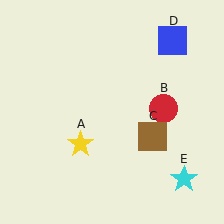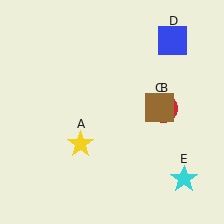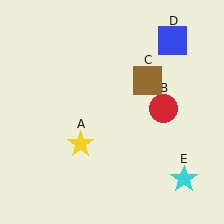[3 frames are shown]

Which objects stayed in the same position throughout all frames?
Yellow star (object A) and red circle (object B) and blue square (object D) and cyan star (object E) remained stationary.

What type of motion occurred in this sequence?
The brown square (object C) rotated counterclockwise around the center of the scene.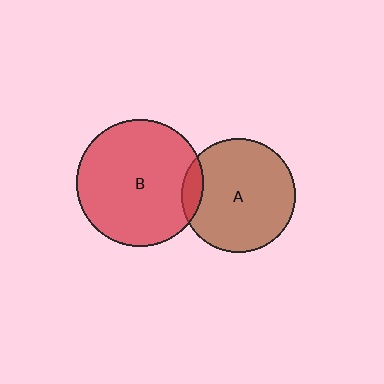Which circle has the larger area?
Circle B (red).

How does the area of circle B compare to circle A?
Approximately 1.3 times.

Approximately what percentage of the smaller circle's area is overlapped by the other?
Approximately 10%.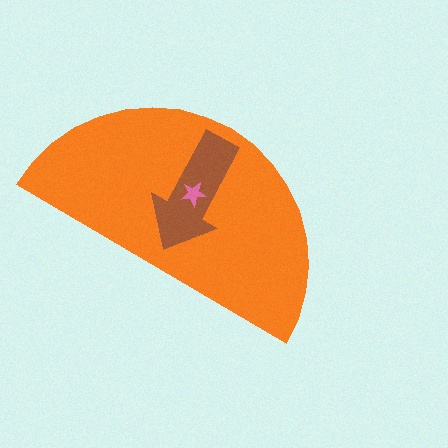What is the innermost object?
The pink star.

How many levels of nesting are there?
3.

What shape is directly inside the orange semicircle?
The brown arrow.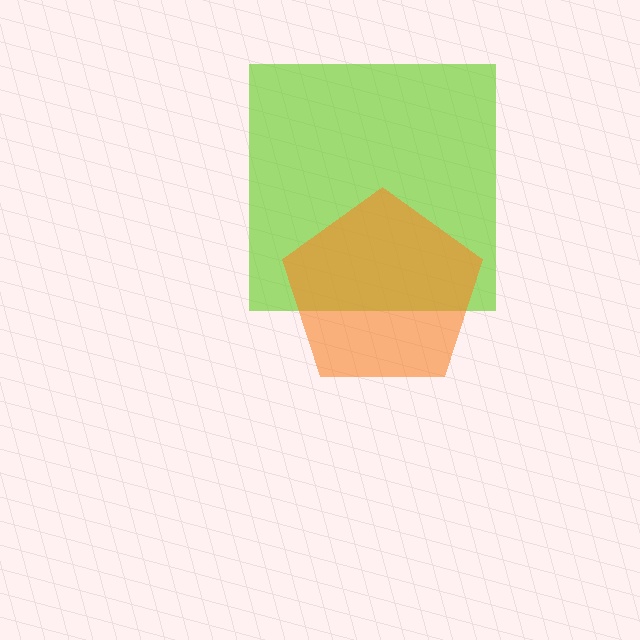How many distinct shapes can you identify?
There are 2 distinct shapes: a lime square, an orange pentagon.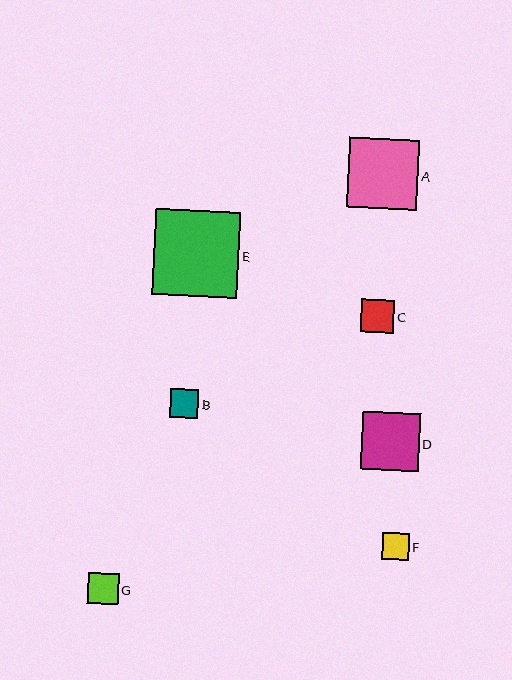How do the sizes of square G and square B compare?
Square G and square B are approximately the same size.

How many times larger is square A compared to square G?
Square A is approximately 2.3 times the size of square G.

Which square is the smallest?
Square F is the smallest with a size of approximately 27 pixels.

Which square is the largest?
Square E is the largest with a size of approximately 86 pixels.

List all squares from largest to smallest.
From largest to smallest: E, A, D, C, G, B, F.